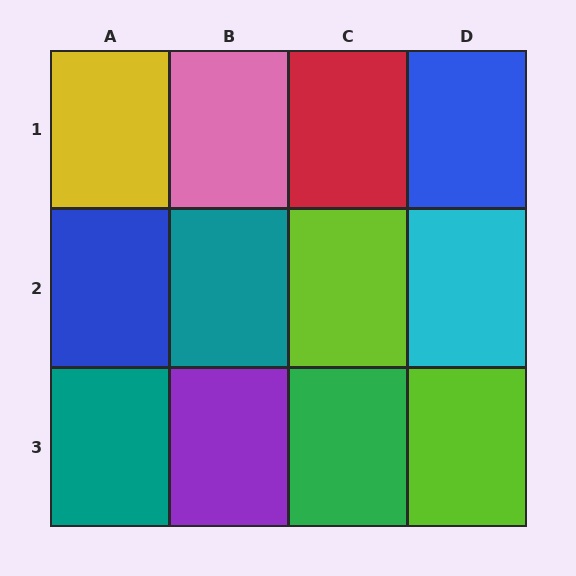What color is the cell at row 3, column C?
Green.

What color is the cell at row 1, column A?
Yellow.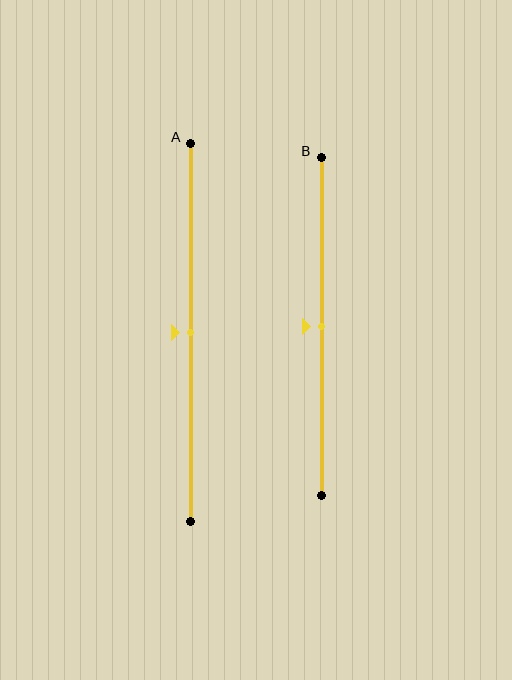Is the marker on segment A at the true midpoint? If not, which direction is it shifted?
Yes, the marker on segment A is at the true midpoint.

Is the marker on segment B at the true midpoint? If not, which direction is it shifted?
Yes, the marker on segment B is at the true midpoint.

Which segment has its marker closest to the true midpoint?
Segment A has its marker closest to the true midpoint.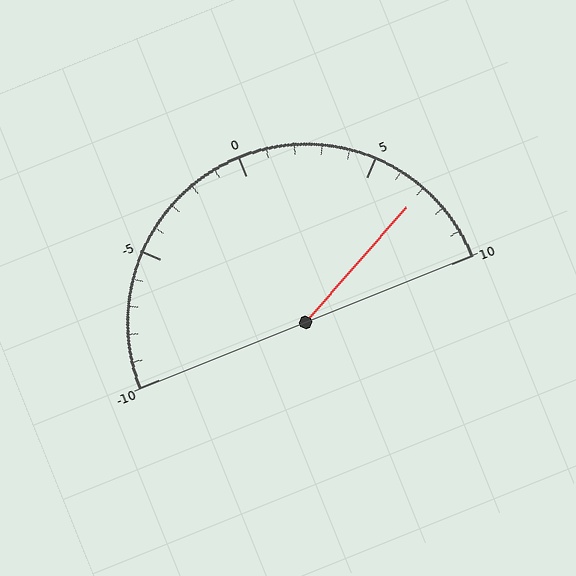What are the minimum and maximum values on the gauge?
The gauge ranges from -10 to 10.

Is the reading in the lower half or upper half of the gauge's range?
The reading is in the upper half of the range (-10 to 10).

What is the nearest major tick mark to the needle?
The nearest major tick mark is 5.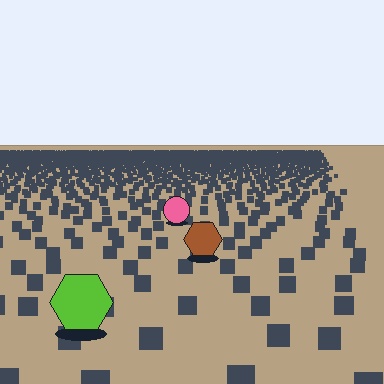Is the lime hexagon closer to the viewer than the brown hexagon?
Yes. The lime hexagon is closer — you can tell from the texture gradient: the ground texture is coarser near it.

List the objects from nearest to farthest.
From nearest to farthest: the lime hexagon, the brown hexagon, the pink circle.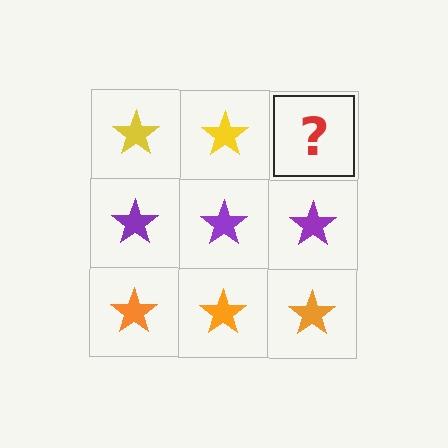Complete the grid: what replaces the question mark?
The question mark should be replaced with a yellow star.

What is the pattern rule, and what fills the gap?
The rule is that each row has a consistent color. The gap should be filled with a yellow star.